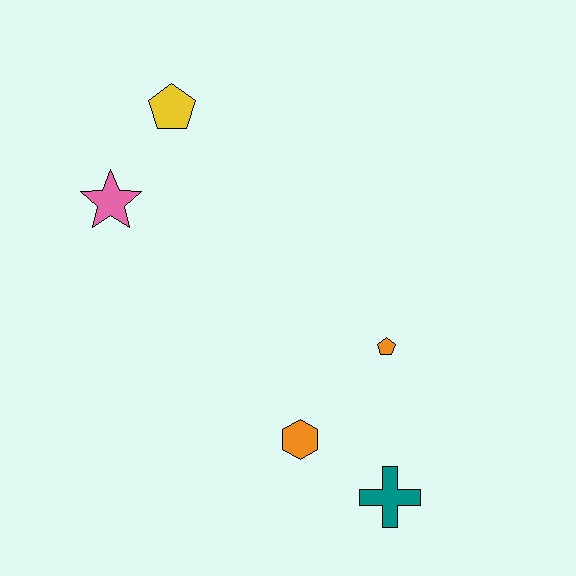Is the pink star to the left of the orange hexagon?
Yes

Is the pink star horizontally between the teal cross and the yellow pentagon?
No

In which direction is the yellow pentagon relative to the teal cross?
The yellow pentagon is above the teal cross.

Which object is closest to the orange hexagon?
The teal cross is closest to the orange hexagon.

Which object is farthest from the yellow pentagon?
The teal cross is farthest from the yellow pentagon.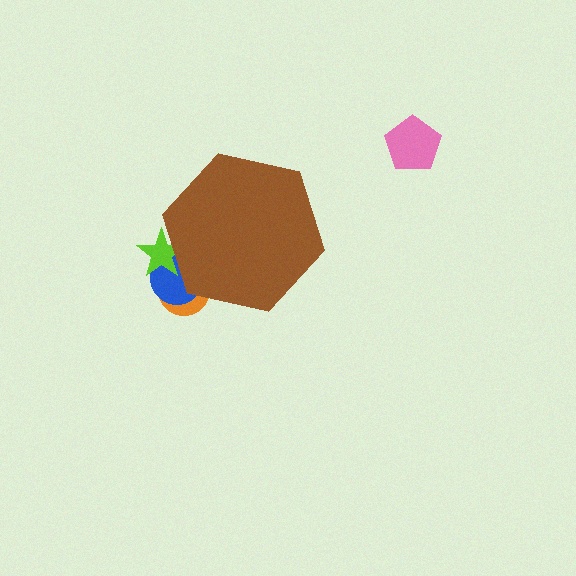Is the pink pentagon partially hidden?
No, the pink pentagon is fully visible.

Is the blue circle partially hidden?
Yes, the blue circle is partially hidden behind the brown hexagon.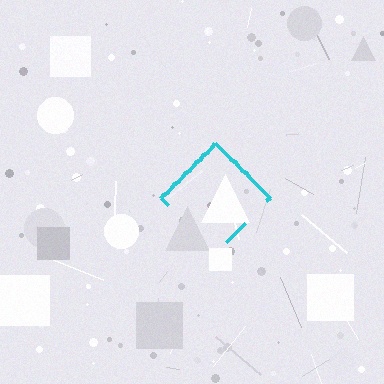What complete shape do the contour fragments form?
The contour fragments form a diamond.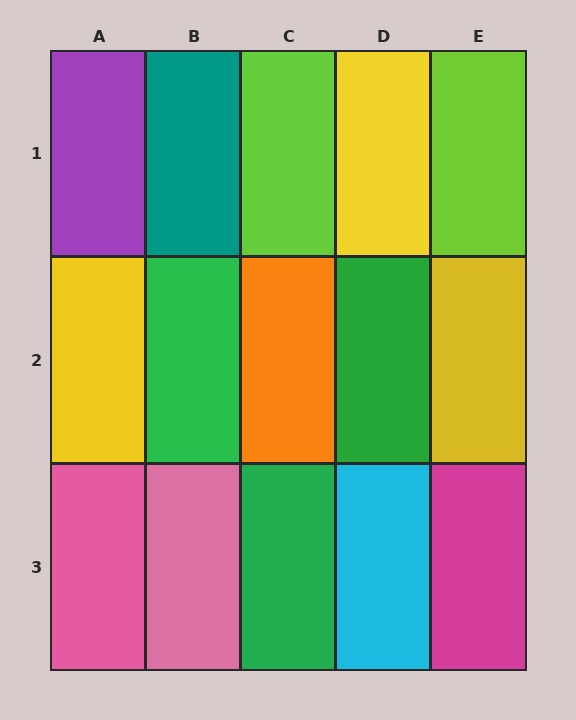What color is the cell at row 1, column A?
Purple.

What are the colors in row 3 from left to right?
Pink, pink, green, cyan, magenta.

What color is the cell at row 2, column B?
Green.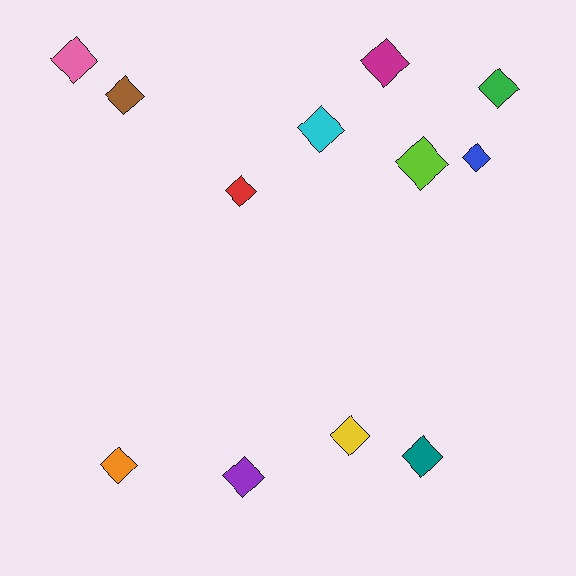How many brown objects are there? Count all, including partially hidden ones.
There is 1 brown object.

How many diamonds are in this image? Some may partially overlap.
There are 12 diamonds.